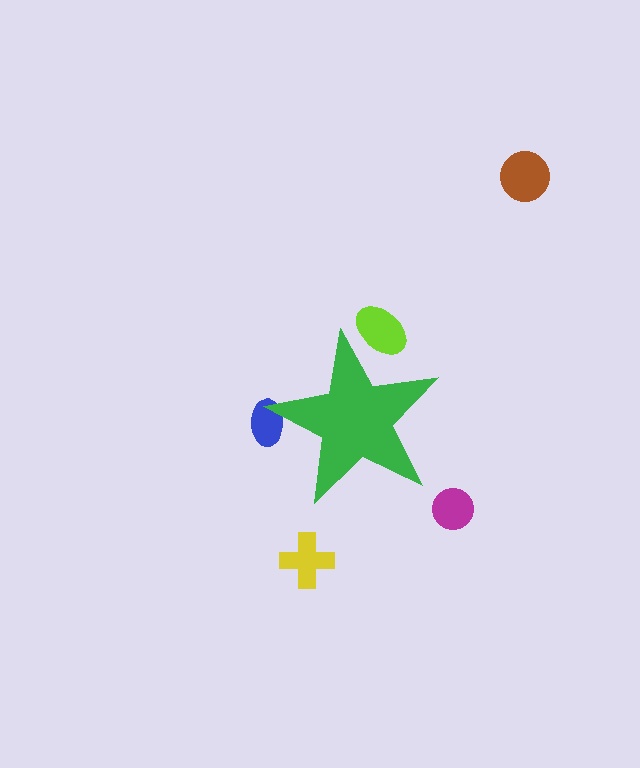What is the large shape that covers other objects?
A green star.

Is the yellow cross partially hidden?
No, the yellow cross is fully visible.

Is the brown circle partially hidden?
No, the brown circle is fully visible.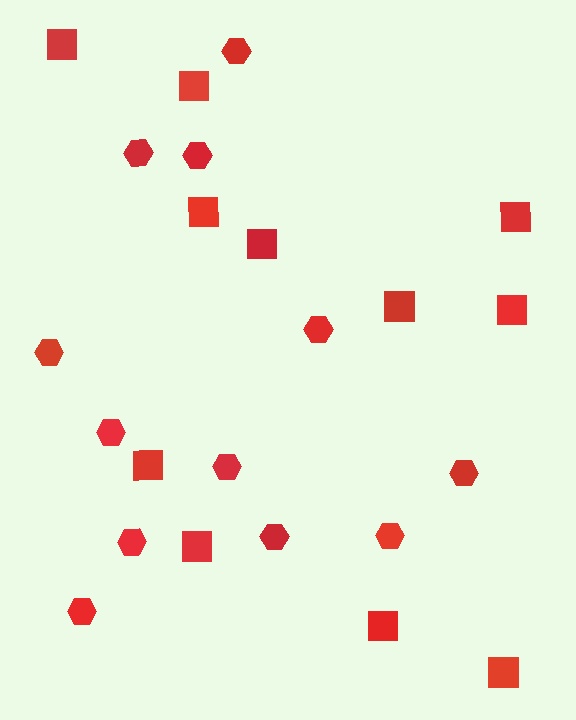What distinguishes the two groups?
There are 2 groups: one group of hexagons (12) and one group of squares (11).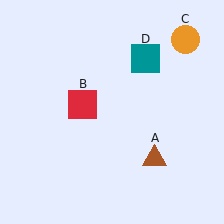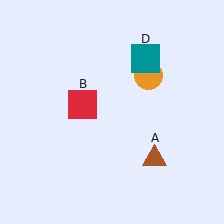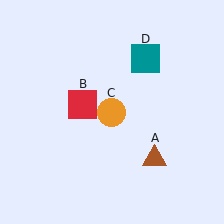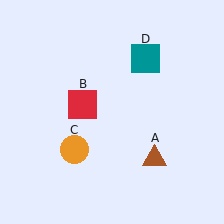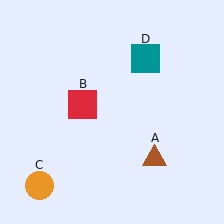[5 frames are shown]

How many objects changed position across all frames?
1 object changed position: orange circle (object C).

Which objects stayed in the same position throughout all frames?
Brown triangle (object A) and red square (object B) and teal square (object D) remained stationary.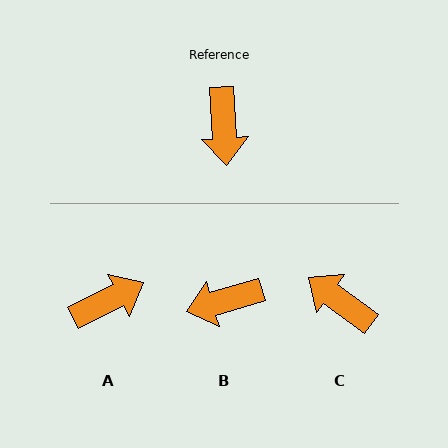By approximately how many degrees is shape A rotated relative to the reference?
Approximately 113 degrees counter-clockwise.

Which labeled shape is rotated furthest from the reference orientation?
C, about 130 degrees away.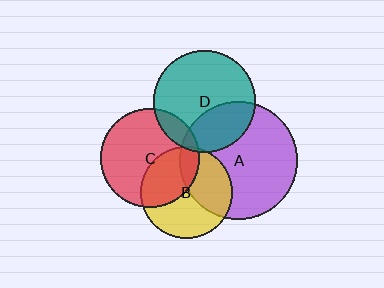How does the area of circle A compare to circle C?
Approximately 1.4 times.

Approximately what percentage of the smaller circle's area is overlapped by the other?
Approximately 40%.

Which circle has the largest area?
Circle A (purple).